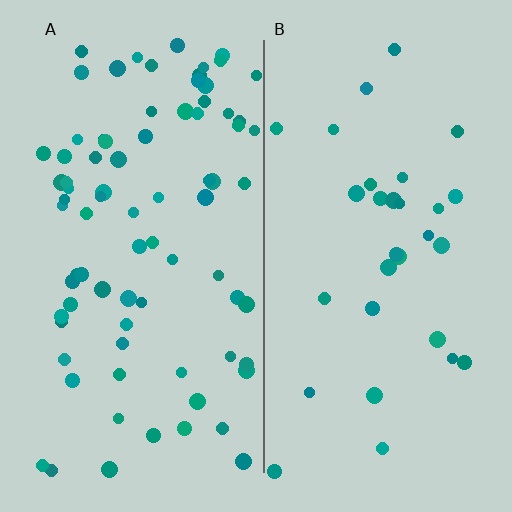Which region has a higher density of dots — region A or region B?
A (the left).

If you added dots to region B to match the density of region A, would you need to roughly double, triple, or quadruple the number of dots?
Approximately triple.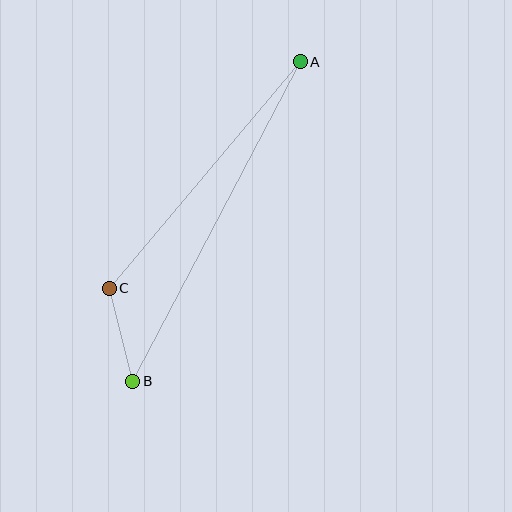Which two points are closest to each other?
Points B and C are closest to each other.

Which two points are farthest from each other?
Points A and B are farthest from each other.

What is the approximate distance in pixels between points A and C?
The distance between A and C is approximately 296 pixels.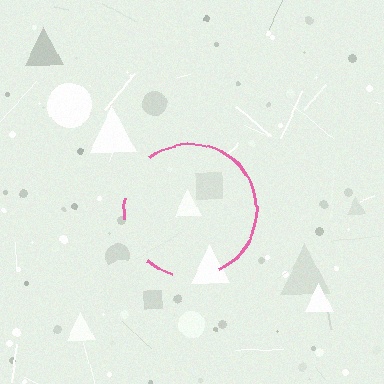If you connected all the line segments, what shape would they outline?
They would outline a circle.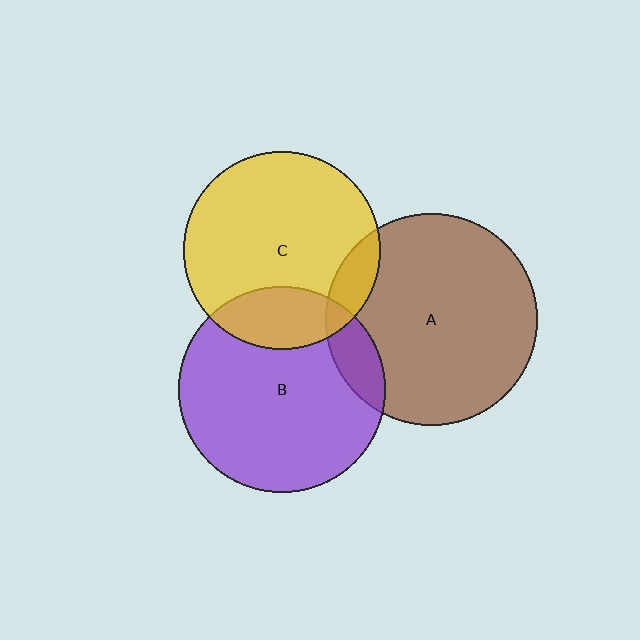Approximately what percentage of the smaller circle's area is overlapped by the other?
Approximately 10%.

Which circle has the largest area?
Circle A (brown).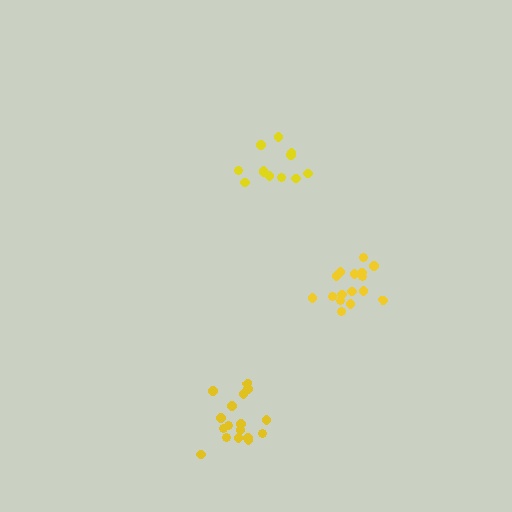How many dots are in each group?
Group 1: 17 dots, Group 2: 12 dots, Group 3: 16 dots (45 total).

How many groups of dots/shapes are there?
There are 3 groups.